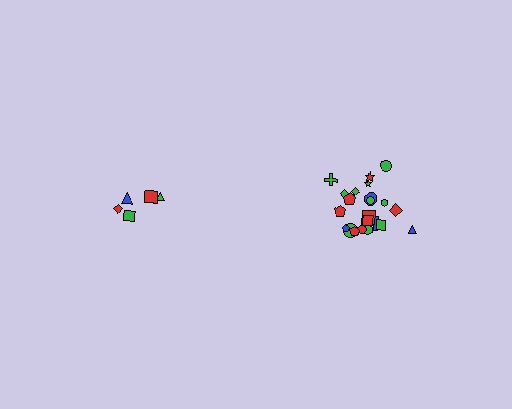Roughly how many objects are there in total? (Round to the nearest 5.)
Roughly 25 objects in total.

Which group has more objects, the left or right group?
The right group.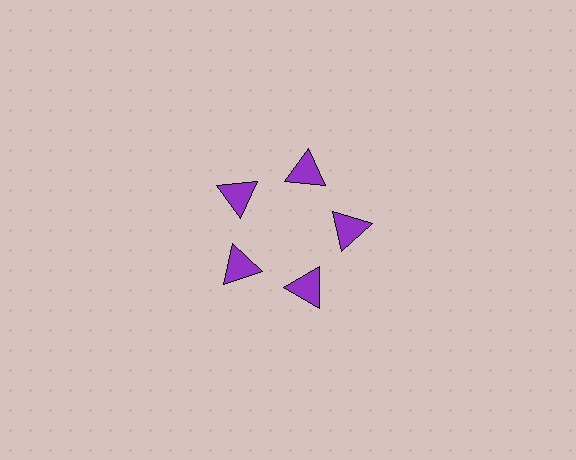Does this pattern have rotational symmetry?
Yes, this pattern has 5-fold rotational symmetry. It looks the same after rotating 72 degrees around the center.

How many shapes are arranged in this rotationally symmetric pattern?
There are 5 shapes, arranged in 5 groups of 1.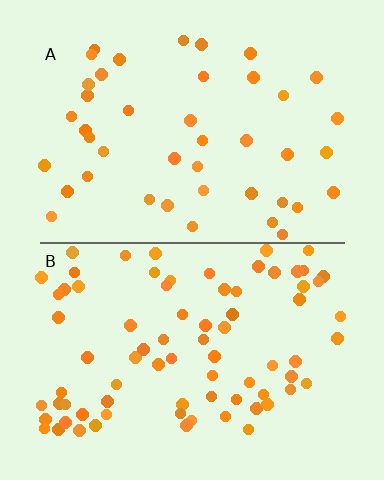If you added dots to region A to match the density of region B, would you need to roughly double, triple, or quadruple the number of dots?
Approximately double.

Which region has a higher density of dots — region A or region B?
B (the bottom).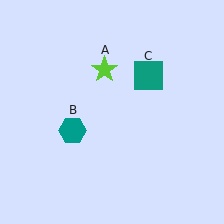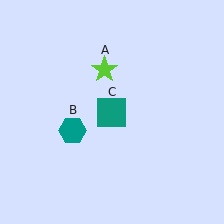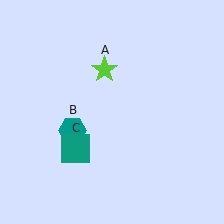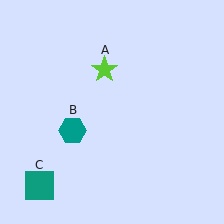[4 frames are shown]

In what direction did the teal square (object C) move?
The teal square (object C) moved down and to the left.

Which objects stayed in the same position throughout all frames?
Lime star (object A) and teal hexagon (object B) remained stationary.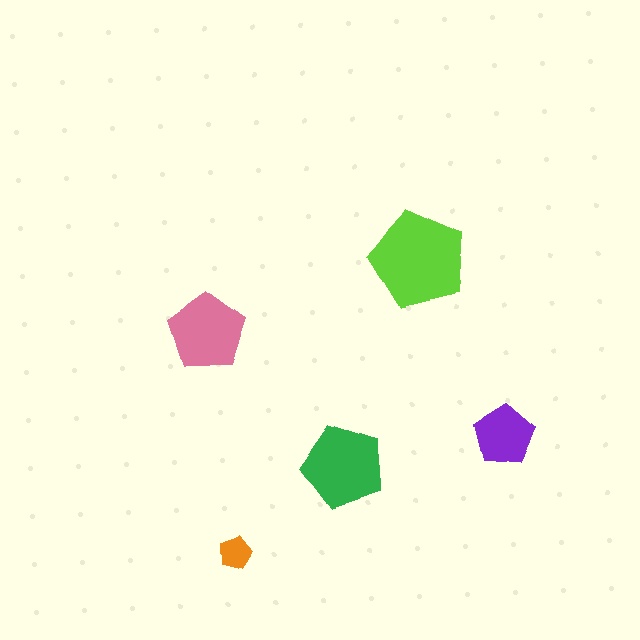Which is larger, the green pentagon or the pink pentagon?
The green one.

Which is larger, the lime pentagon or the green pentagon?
The lime one.